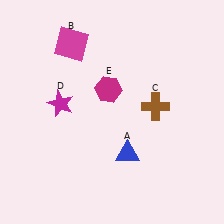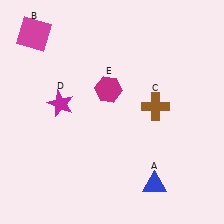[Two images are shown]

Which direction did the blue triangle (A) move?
The blue triangle (A) moved down.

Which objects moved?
The objects that moved are: the blue triangle (A), the magenta square (B).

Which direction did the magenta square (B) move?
The magenta square (B) moved left.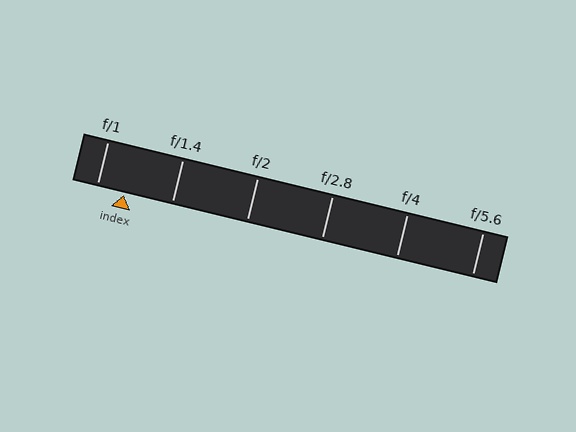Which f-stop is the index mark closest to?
The index mark is closest to f/1.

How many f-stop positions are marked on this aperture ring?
There are 6 f-stop positions marked.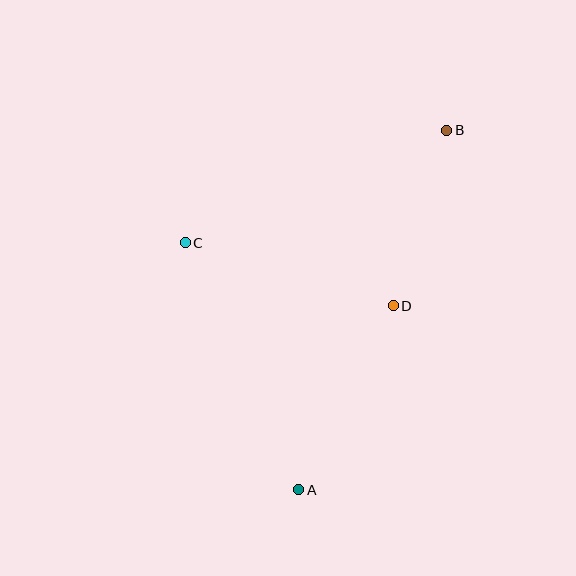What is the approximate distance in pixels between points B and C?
The distance between B and C is approximately 285 pixels.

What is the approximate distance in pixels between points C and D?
The distance between C and D is approximately 218 pixels.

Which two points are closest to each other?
Points B and D are closest to each other.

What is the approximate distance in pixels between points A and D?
The distance between A and D is approximately 207 pixels.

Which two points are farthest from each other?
Points A and B are farthest from each other.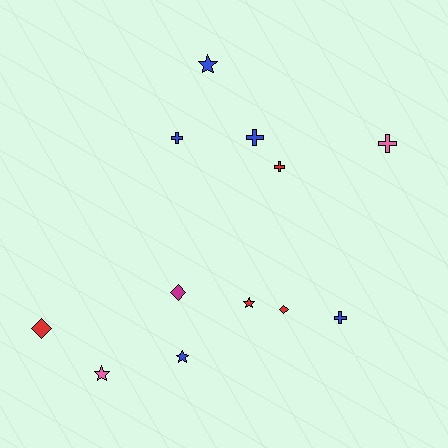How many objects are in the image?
There are 12 objects.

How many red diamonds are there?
There are 2 red diamonds.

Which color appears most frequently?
Blue, with 5 objects.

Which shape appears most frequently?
Cross, with 5 objects.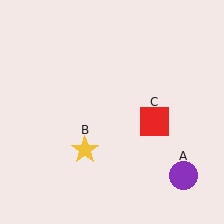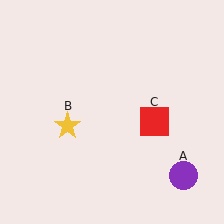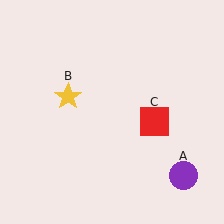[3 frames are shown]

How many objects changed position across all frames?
1 object changed position: yellow star (object B).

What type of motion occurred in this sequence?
The yellow star (object B) rotated clockwise around the center of the scene.